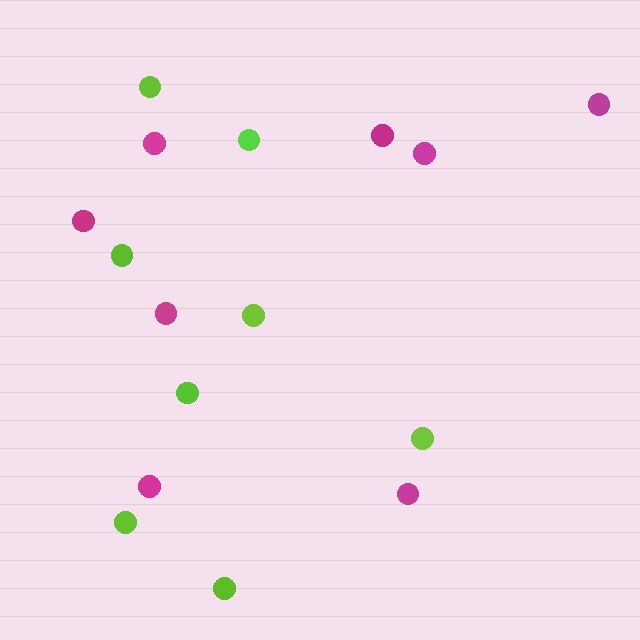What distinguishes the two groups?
There are 2 groups: one group of magenta circles (8) and one group of lime circles (8).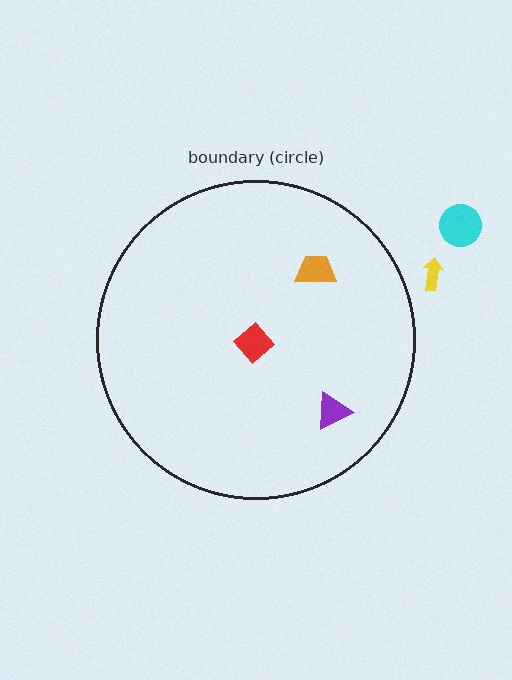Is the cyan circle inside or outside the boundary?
Outside.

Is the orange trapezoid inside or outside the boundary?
Inside.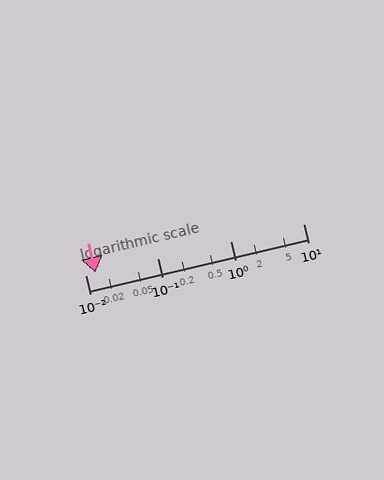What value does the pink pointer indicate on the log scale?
The pointer indicates approximately 0.014.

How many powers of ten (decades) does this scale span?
The scale spans 3 decades, from 0.01 to 10.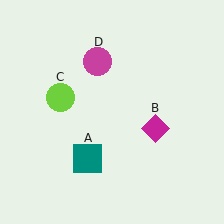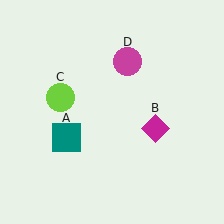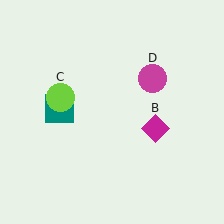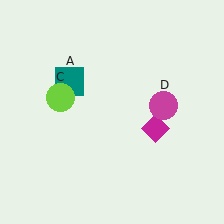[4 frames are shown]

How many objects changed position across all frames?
2 objects changed position: teal square (object A), magenta circle (object D).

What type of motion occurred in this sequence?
The teal square (object A), magenta circle (object D) rotated clockwise around the center of the scene.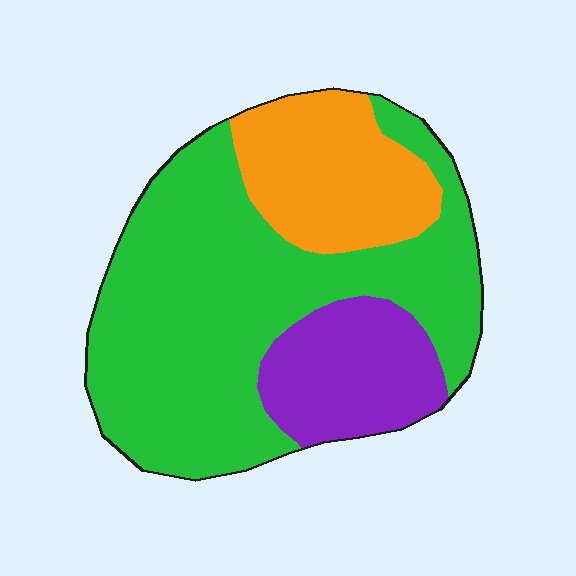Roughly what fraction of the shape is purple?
Purple takes up less than a quarter of the shape.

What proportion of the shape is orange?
Orange takes up about one fifth (1/5) of the shape.